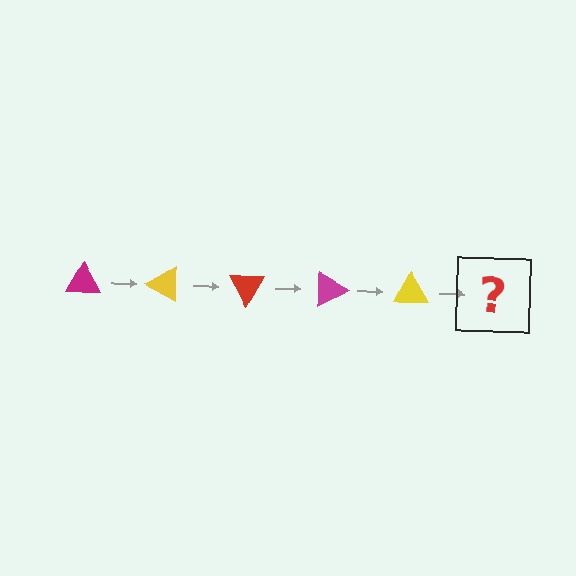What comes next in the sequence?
The next element should be a red triangle, rotated 150 degrees from the start.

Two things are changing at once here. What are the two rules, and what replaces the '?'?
The two rules are that it rotates 30 degrees each step and the color cycles through magenta, yellow, and red. The '?' should be a red triangle, rotated 150 degrees from the start.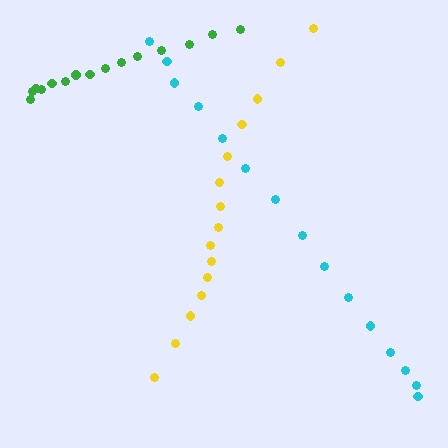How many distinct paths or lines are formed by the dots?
There are 3 distinct paths.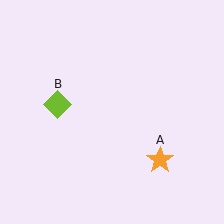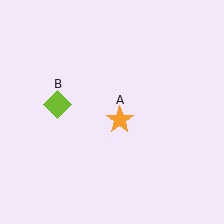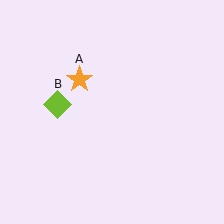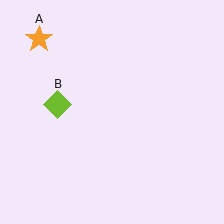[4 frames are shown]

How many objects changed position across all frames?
1 object changed position: orange star (object A).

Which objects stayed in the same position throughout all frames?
Lime diamond (object B) remained stationary.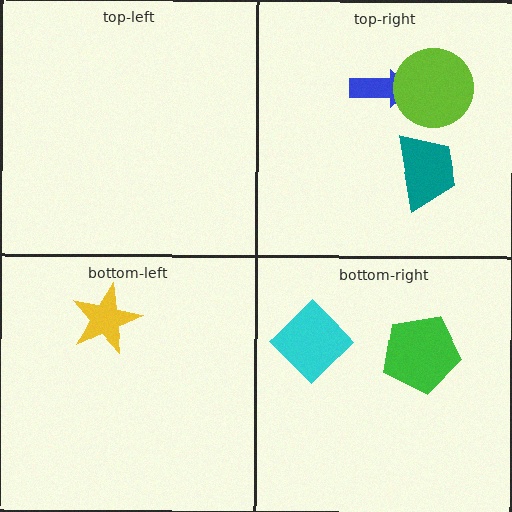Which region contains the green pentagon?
The bottom-right region.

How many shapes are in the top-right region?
3.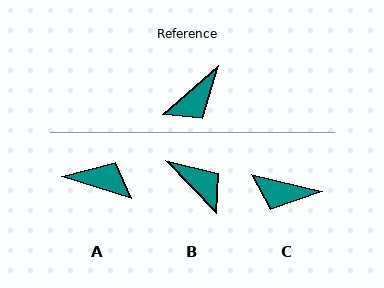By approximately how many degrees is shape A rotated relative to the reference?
Approximately 121 degrees counter-clockwise.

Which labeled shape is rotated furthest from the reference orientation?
A, about 121 degrees away.